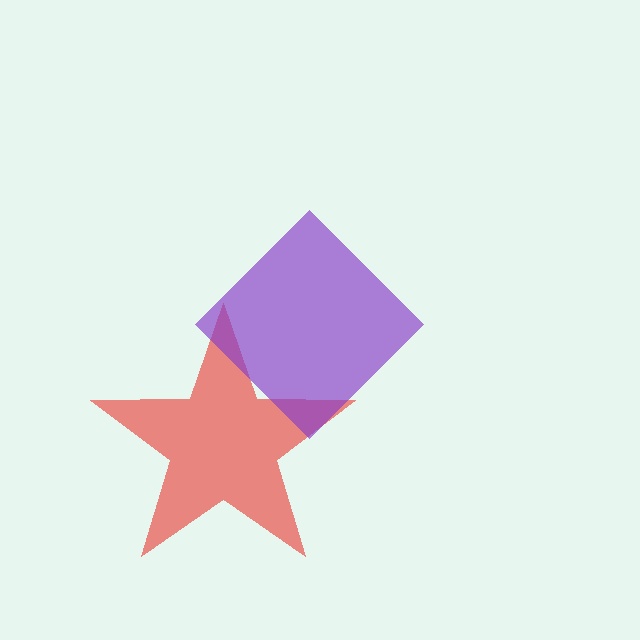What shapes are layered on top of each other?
The layered shapes are: a red star, a purple diamond.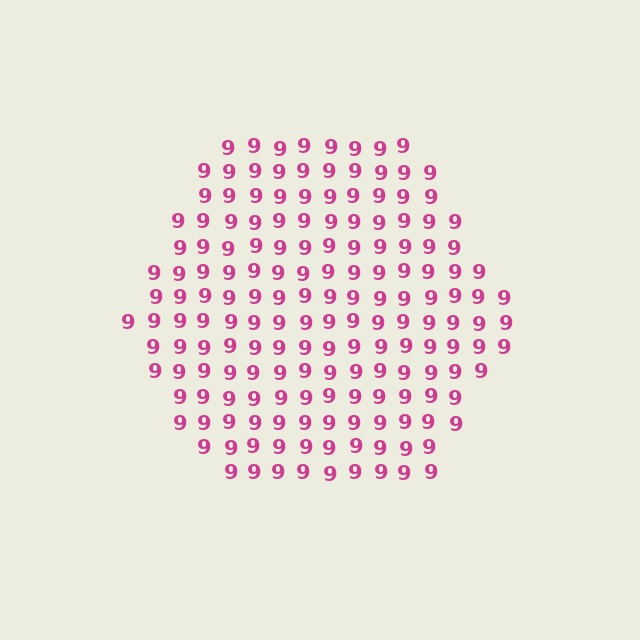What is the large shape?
The large shape is a hexagon.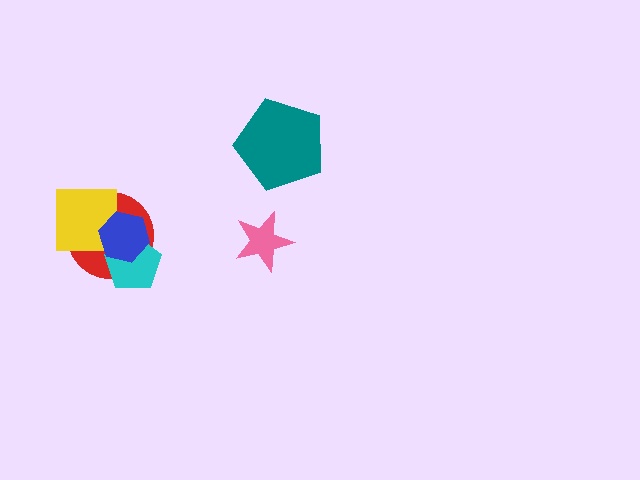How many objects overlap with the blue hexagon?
3 objects overlap with the blue hexagon.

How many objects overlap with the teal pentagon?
0 objects overlap with the teal pentagon.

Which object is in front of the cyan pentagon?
The blue hexagon is in front of the cyan pentagon.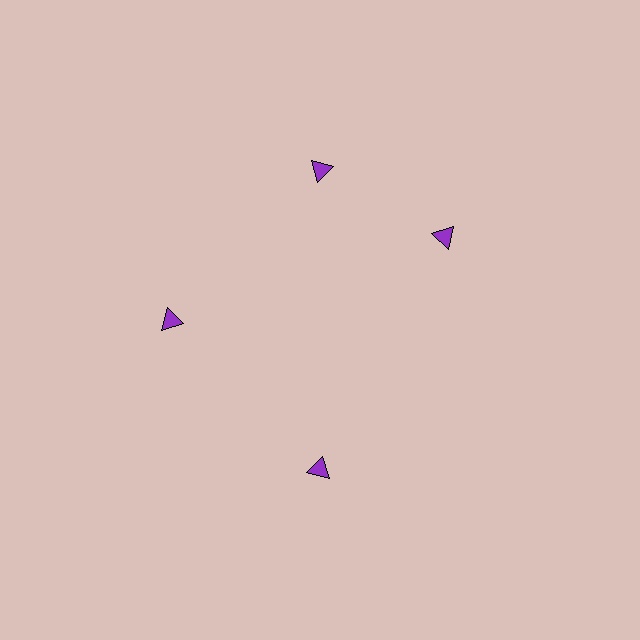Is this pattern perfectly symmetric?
No. The 4 purple triangles are arranged in a ring, but one element near the 3 o'clock position is rotated out of alignment along the ring, breaking the 4-fold rotational symmetry.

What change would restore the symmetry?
The symmetry would be restored by rotating it back into even spacing with its neighbors so that all 4 triangles sit at equal angles and equal distance from the center.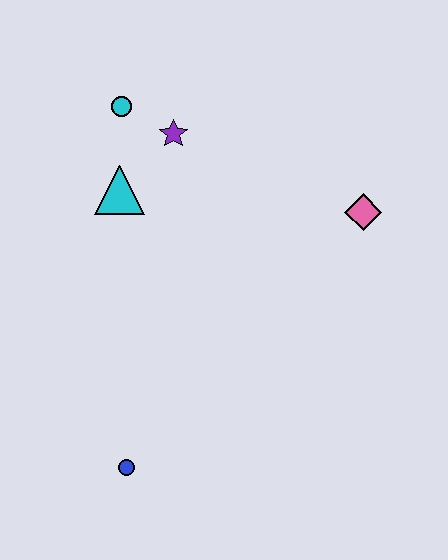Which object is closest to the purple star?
The cyan circle is closest to the purple star.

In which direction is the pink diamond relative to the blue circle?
The pink diamond is above the blue circle.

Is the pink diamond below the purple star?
Yes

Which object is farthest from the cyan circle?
The blue circle is farthest from the cyan circle.